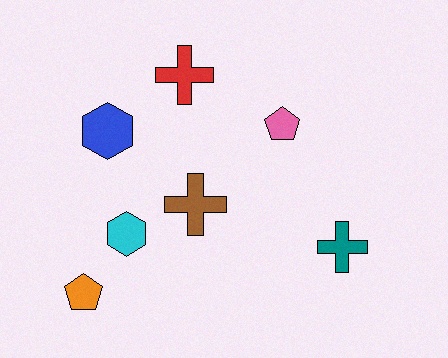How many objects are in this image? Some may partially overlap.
There are 7 objects.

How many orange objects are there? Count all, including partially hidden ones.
There is 1 orange object.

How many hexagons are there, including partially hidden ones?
There are 2 hexagons.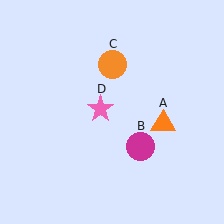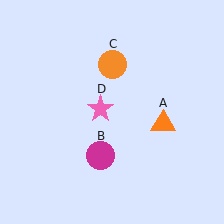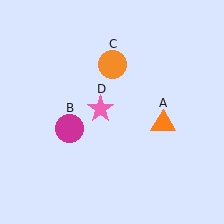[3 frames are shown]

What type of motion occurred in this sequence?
The magenta circle (object B) rotated clockwise around the center of the scene.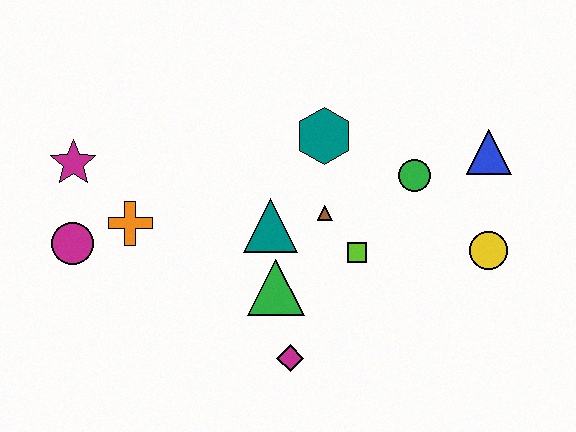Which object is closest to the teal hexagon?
The brown triangle is closest to the teal hexagon.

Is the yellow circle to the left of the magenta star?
No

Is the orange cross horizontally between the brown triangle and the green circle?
No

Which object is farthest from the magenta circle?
The blue triangle is farthest from the magenta circle.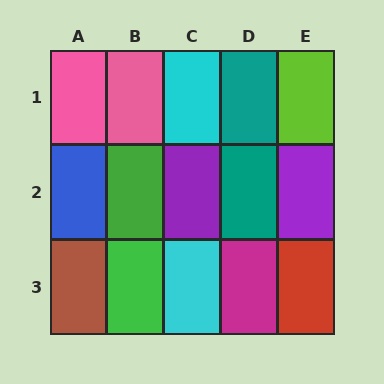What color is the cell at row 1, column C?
Cyan.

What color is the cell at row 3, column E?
Red.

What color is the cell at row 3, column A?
Brown.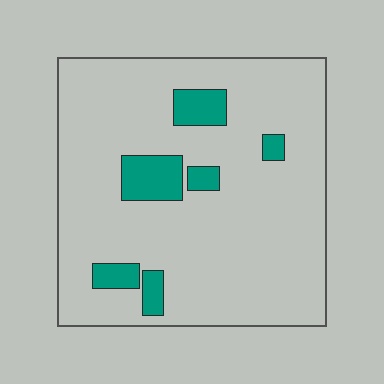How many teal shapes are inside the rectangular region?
6.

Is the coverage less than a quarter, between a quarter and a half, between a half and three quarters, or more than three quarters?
Less than a quarter.